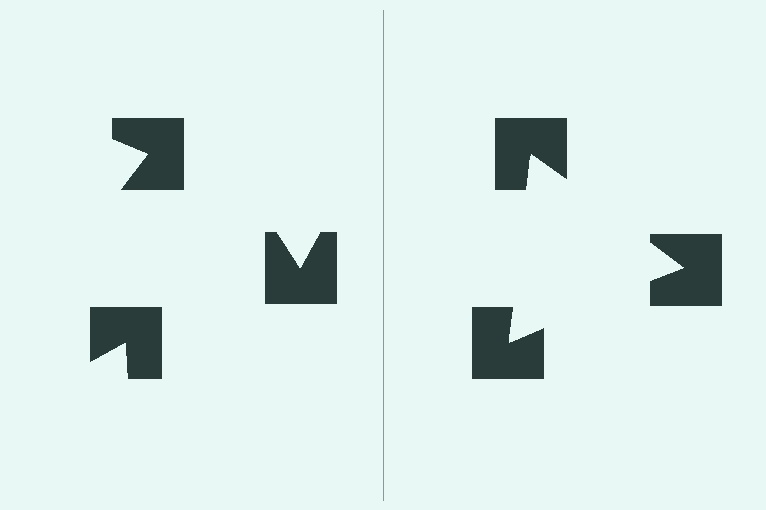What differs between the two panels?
The notched squares are positioned identically on both sides; only the wedge orientations differ. On the right they align to a triangle; on the left they are misaligned.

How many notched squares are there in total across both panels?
6 — 3 on each side.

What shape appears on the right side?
An illusory triangle.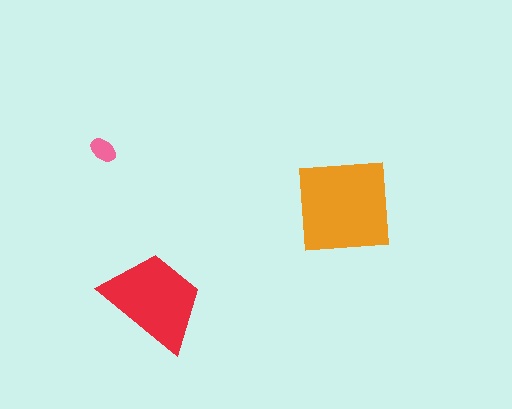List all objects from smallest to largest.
The pink ellipse, the red trapezoid, the orange square.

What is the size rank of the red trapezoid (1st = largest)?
2nd.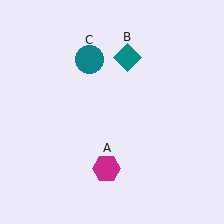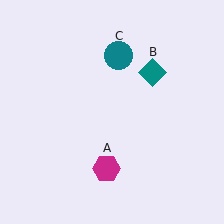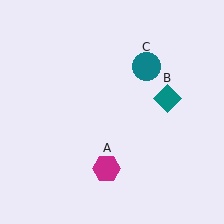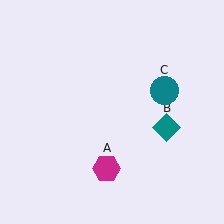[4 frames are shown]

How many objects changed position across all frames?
2 objects changed position: teal diamond (object B), teal circle (object C).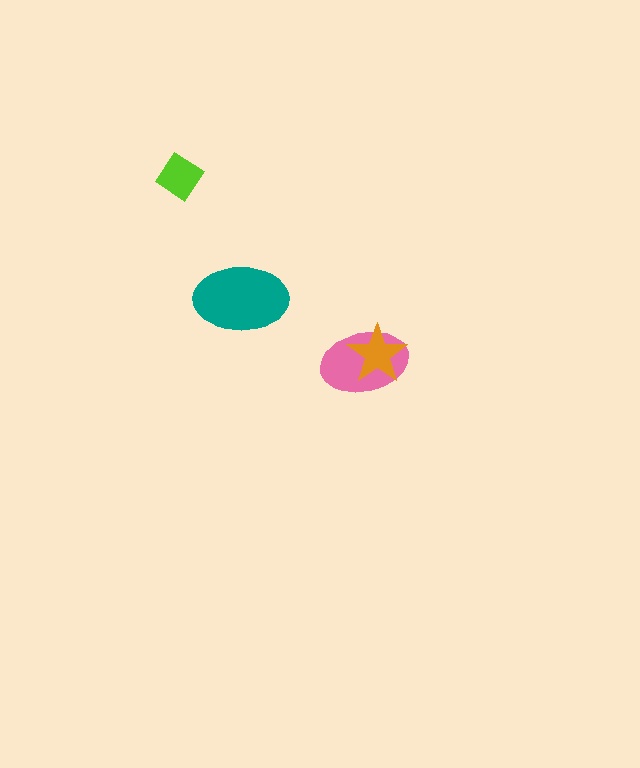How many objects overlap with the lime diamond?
0 objects overlap with the lime diamond.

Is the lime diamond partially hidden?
No, no other shape covers it.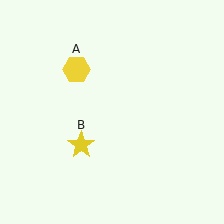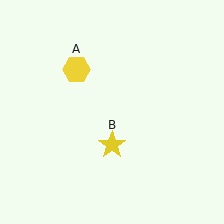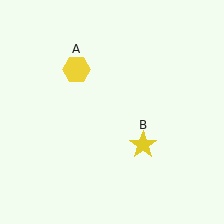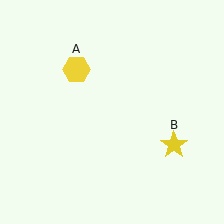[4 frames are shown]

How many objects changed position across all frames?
1 object changed position: yellow star (object B).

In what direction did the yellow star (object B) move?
The yellow star (object B) moved right.